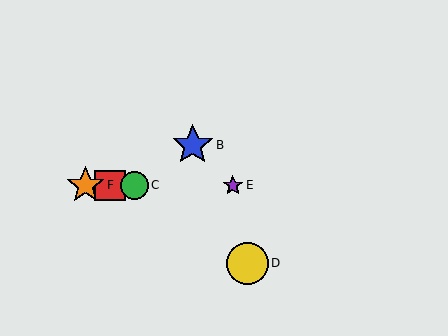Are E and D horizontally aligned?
No, E is at y≈186 and D is at y≈263.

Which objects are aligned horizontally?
Objects A, C, E, F are aligned horizontally.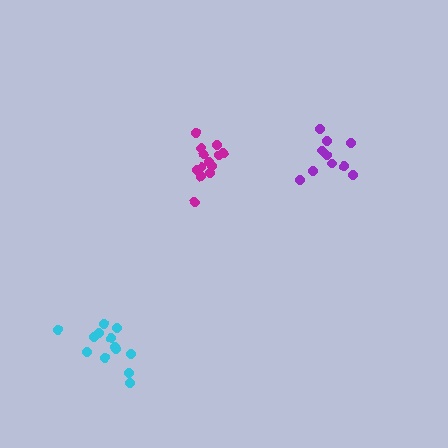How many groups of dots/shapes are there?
There are 3 groups.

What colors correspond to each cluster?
The clusters are colored: cyan, purple, magenta.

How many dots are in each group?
Group 1: 13 dots, Group 2: 10 dots, Group 3: 13 dots (36 total).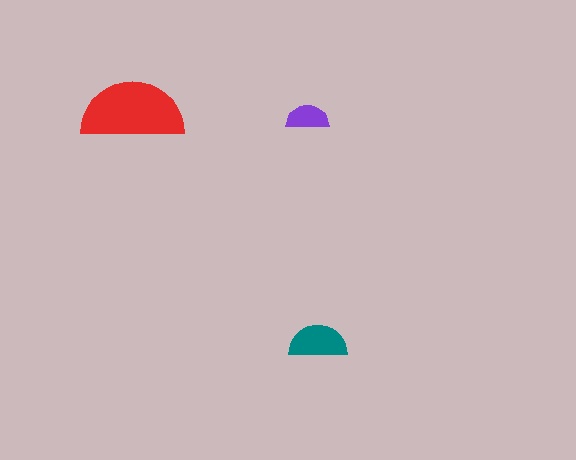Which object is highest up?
The red semicircle is topmost.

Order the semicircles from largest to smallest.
the red one, the teal one, the purple one.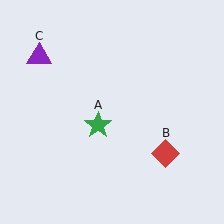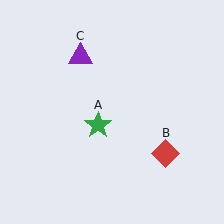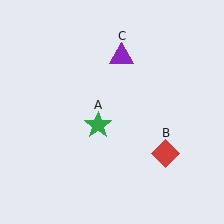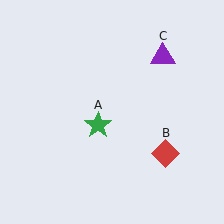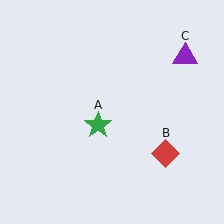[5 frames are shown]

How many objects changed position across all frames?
1 object changed position: purple triangle (object C).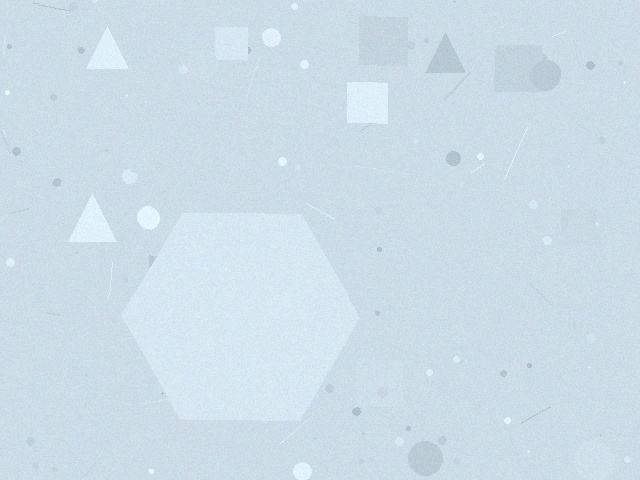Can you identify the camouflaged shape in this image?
The camouflaged shape is a hexagon.